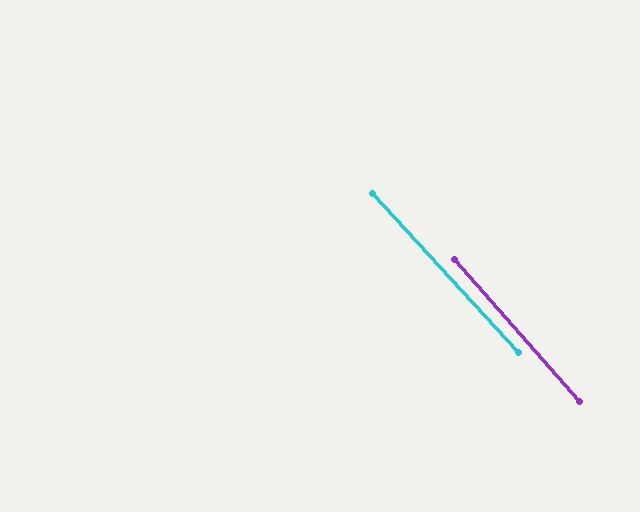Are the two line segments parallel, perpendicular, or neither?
Parallel — their directions differ by only 0.8°.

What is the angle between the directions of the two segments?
Approximately 1 degree.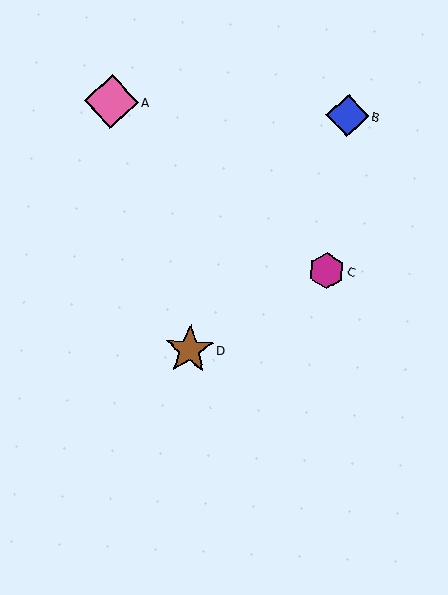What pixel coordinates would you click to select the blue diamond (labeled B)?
Click at (347, 116) to select the blue diamond B.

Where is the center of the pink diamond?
The center of the pink diamond is at (111, 101).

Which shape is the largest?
The pink diamond (labeled A) is the largest.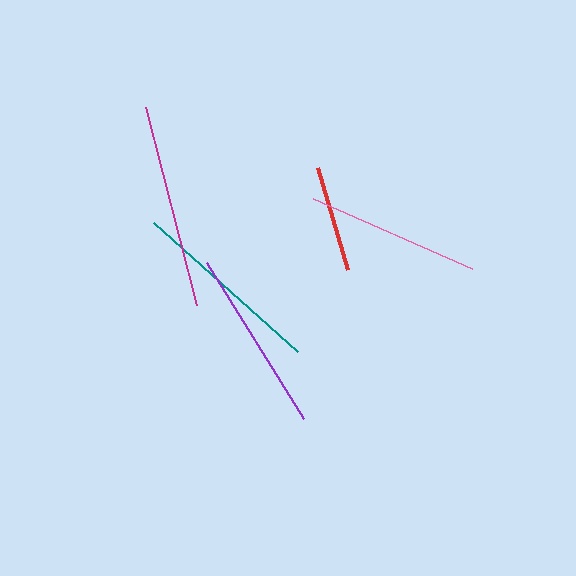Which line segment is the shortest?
The red line is the shortest at approximately 107 pixels.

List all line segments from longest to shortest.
From longest to shortest: magenta, teal, purple, pink, red.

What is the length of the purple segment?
The purple segment is approximately 183 pixels long.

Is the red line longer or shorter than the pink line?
The pink line is longer than the red line.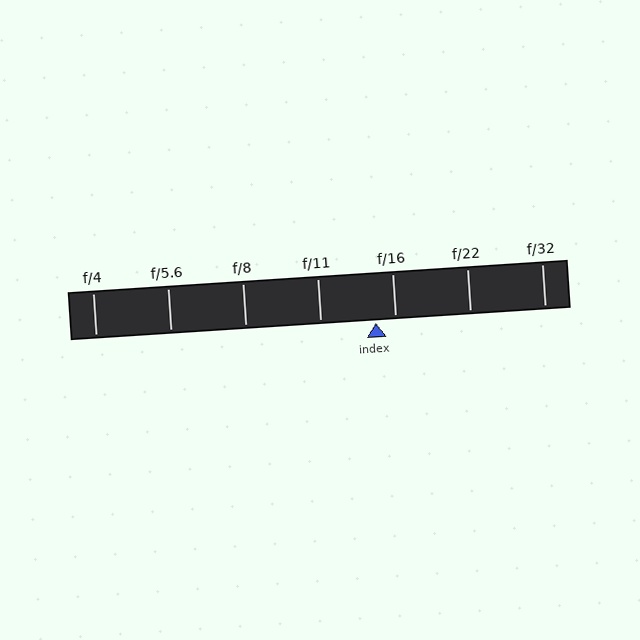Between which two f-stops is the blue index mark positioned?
The index mark is between f/11 and f/16.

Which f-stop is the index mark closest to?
The index mark is closest to f/16.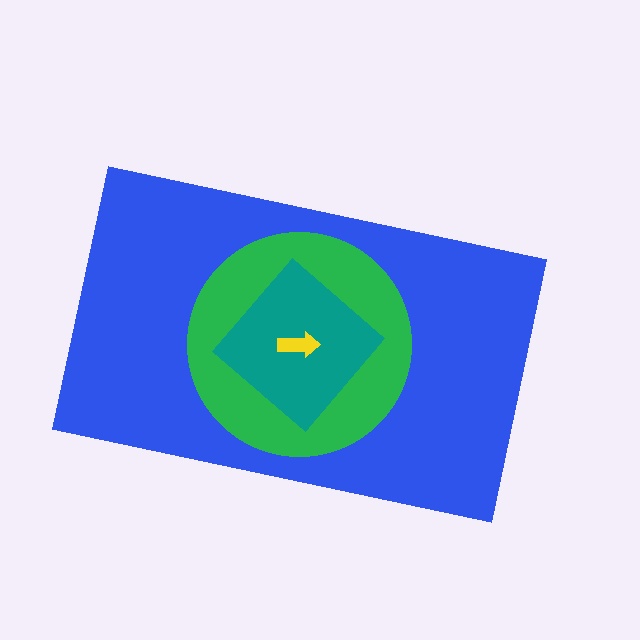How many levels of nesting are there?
4.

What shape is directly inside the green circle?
The teal diamond.